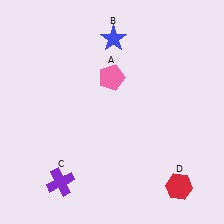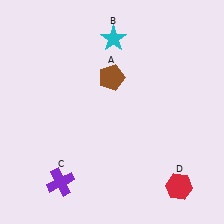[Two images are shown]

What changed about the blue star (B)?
In Image 1, B is blue. In Image 2, it changed to cyan.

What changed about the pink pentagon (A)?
In Image 1, A is pink. In Image 2, it changed to brown.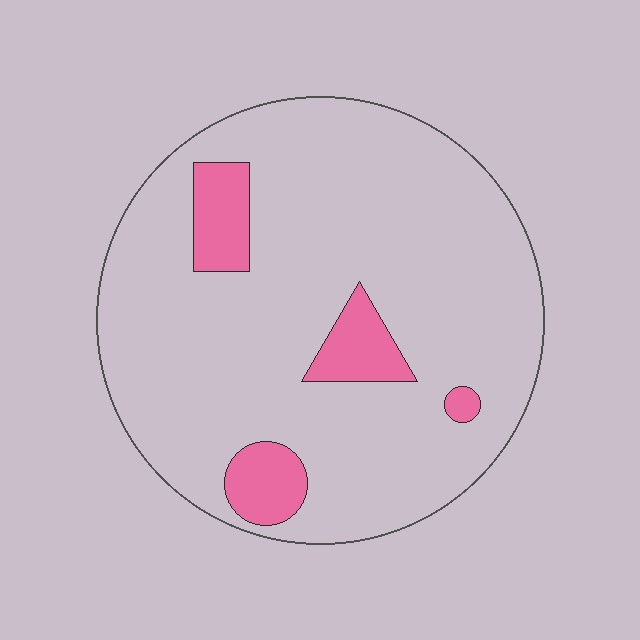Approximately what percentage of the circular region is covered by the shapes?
Approximately 10%.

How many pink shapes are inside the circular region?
4.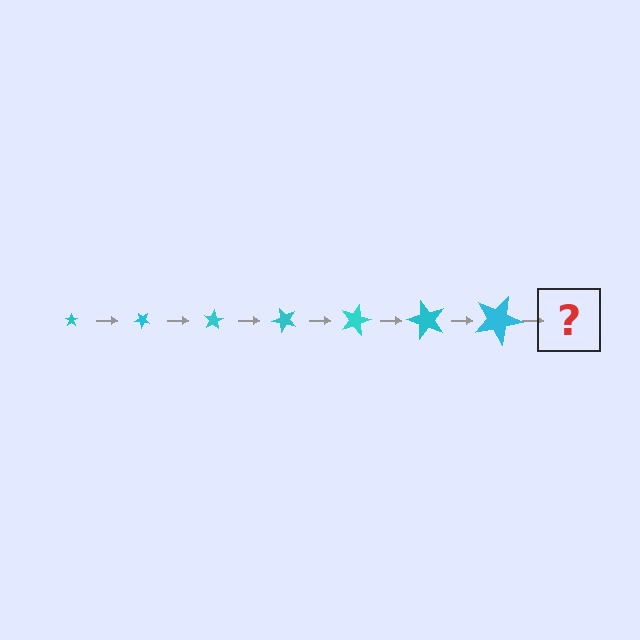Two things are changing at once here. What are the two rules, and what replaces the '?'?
The two rules are that the star grows larger each step and it rotates 40 degrees each step. The '?' should be a star, larger than the previous one and rotated 280 degrees from the start.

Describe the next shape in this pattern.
It should be a star, larger than the previous one and rotated 280 degrees from the start.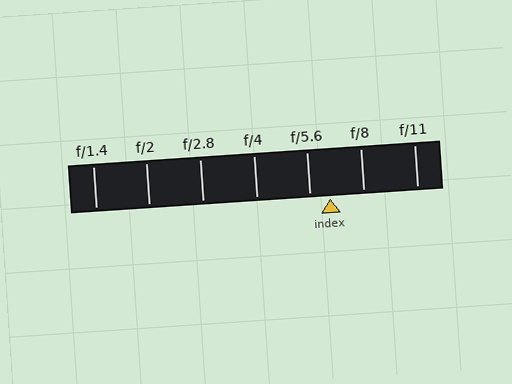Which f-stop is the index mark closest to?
The index mark is closest to f/5.6.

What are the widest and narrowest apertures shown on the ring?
The widest aperture shown is f/1.4 and the narrowest is f/11.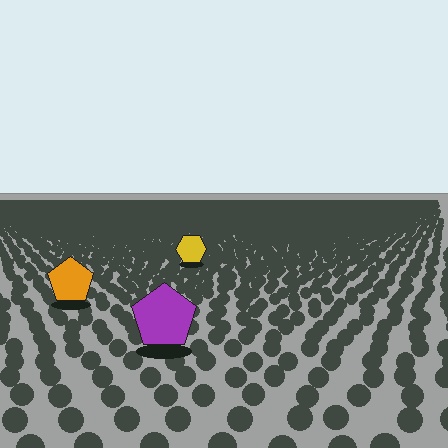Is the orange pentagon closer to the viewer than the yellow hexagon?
Yes. The orange pentagon is closer — you can tell from the texture gradient: the ground texture is coarser near it.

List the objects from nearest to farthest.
From nearest to farthest: the purple pentagon, the orange pentagon, the yellow hexagon.